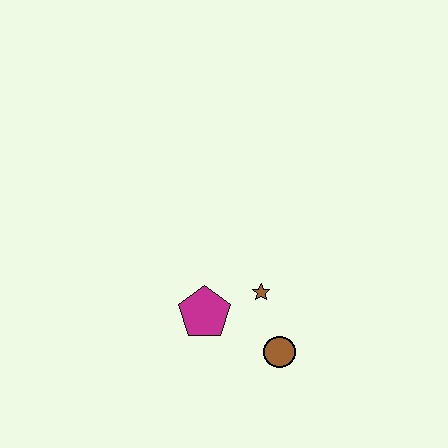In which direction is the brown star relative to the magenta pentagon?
The brown star is to the right of the magenta pentagon.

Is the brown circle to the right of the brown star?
Yes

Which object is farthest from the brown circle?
The magenta pentagon is farthest from the brown circle.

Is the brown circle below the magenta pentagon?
Yes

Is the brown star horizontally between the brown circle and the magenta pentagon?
Yes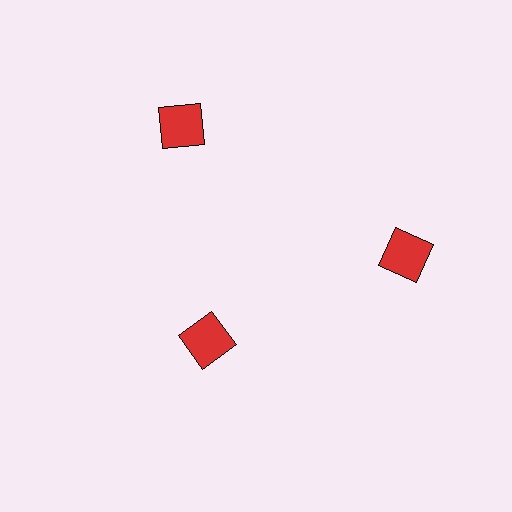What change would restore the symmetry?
The symmetry would be restored by moving it outward, back onto the ring so that all 3 squares sit at equal angles and equal distance from the center.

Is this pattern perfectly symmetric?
No. The 3 red squares are arranged in a ring, but one element near the 7 o'clock position is pulled inward toward the center, breaking the 3-fold rotational symmetry.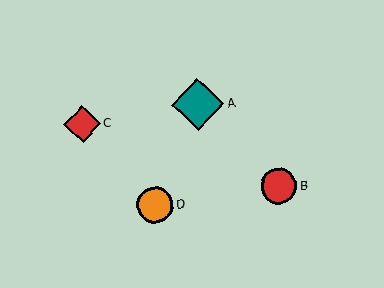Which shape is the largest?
The teal diamond (labeled A) is the largest.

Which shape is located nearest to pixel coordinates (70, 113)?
The red diamond (labeled C) at (82, 124) is nearest to that location.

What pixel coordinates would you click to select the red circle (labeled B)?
Click at (279, 186) to select the red circle B.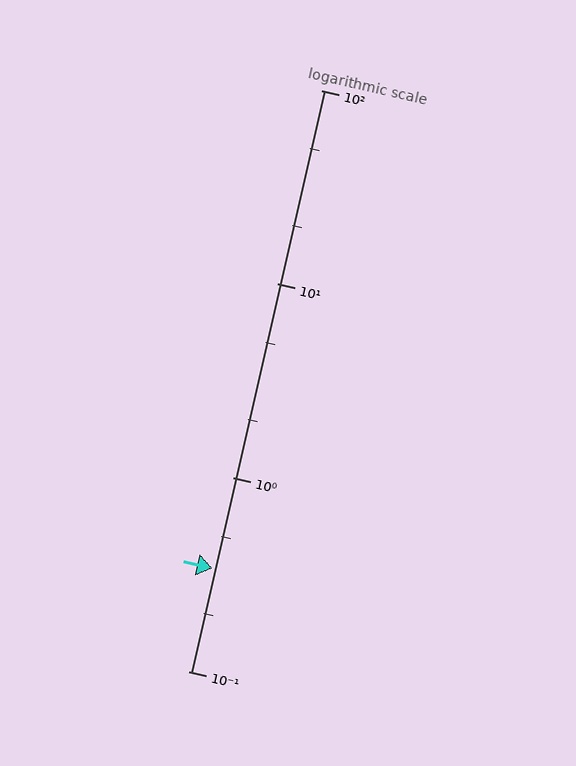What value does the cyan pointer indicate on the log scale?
The pointer indicates approximately 0.34.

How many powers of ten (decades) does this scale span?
The scale spans 3 decades, from 0.1 to 100.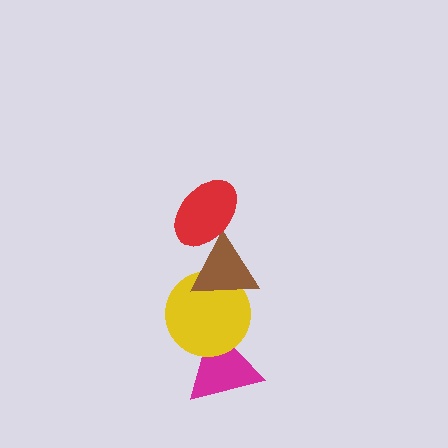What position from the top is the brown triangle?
The brown triangle is 2nd from the top.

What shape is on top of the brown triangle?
The red ellipse is on top of the brown triangle.